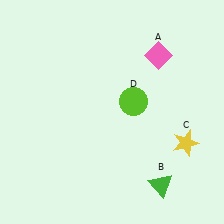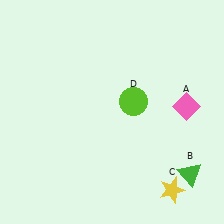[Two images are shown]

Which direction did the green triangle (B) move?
The green triangle (B) moved right.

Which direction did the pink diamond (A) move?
The pink diamond (A) moved down.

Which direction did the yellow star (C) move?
The yellow star (C) moved down.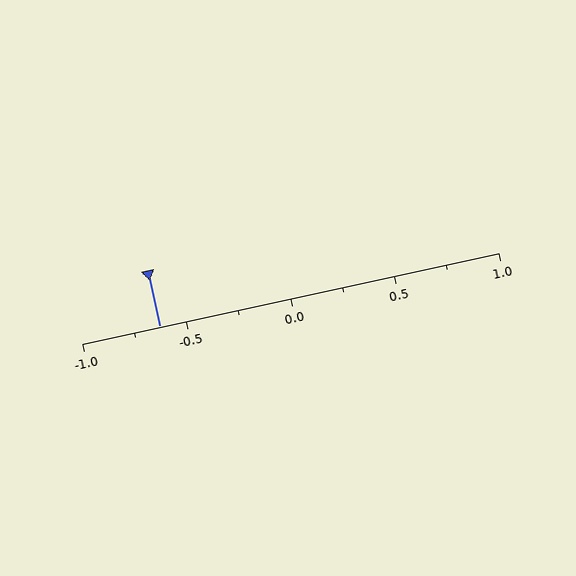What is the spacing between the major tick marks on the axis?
The major ticks are spaced 0.5 apart.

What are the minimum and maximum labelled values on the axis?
The axis runs from -1.0 to 1.0.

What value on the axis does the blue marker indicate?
The marker indicates approximately -0.62.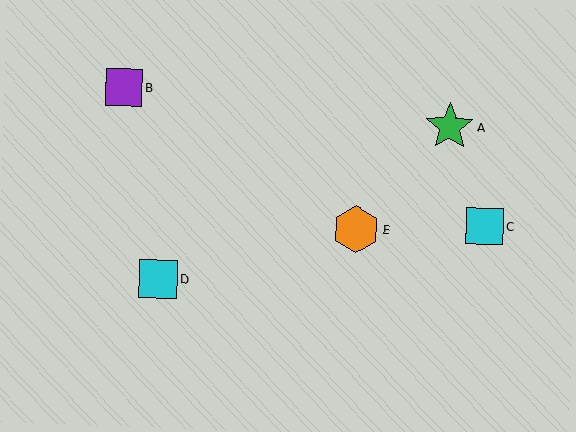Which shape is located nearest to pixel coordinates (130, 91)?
The purple square (labeled B) at (124, 87) is nearest to that location.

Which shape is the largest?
The green star (labeled A) is the largest.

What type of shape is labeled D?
Shape D is a cyan square.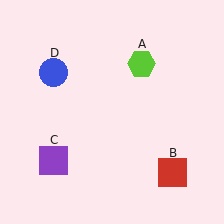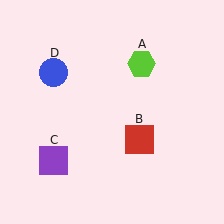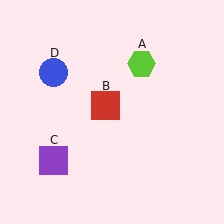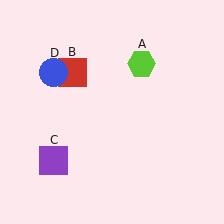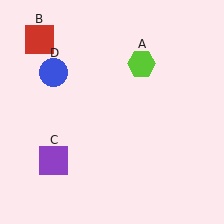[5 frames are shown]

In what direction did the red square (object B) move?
The red square (object B) moved up and to the left.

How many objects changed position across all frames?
1 object changed position: red square (object B).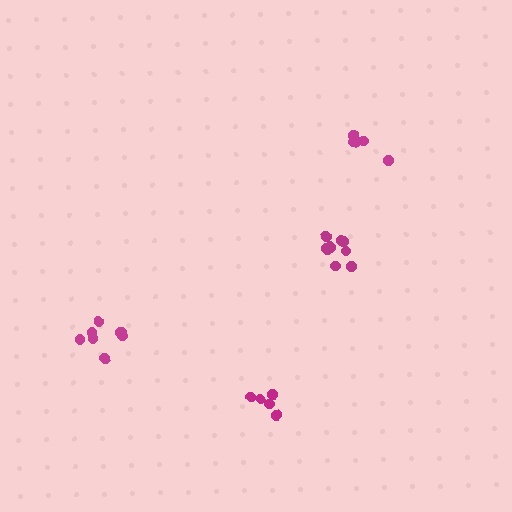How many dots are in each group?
Group 1: 10 dots, Group 2: 5 dots, Group 3: 8 dots, Group 4: 5 dots (28 total).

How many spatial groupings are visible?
There are 4 spatial groupings.